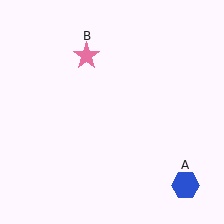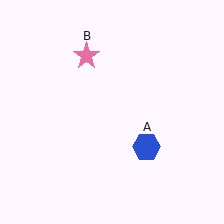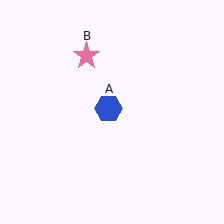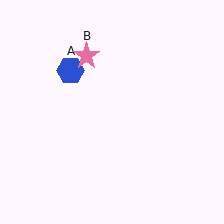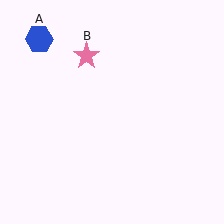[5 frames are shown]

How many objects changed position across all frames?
1 object changed position: blue hexagon (object A).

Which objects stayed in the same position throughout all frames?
Pink star (object B) remained stationary.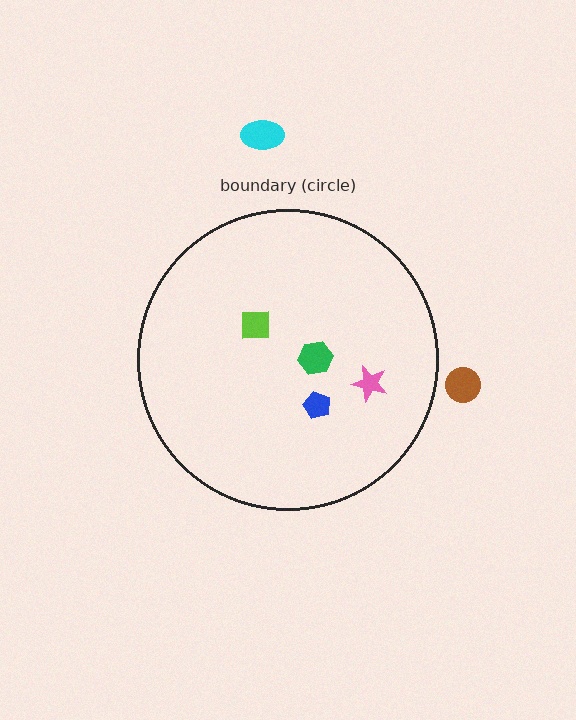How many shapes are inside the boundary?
4 inside, 2 outside.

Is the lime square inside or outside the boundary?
Inside.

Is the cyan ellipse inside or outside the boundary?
Outside.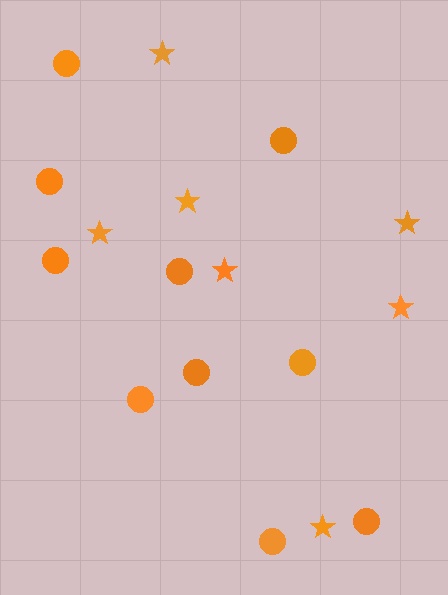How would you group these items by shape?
There are 2 groups: one group of stars (7) and one group of circles (10).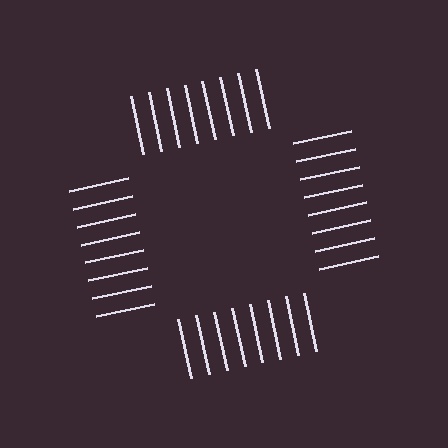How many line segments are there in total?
32 — 8 along each of the 4 edges.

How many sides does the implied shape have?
4 sides — the line-ends trace a square.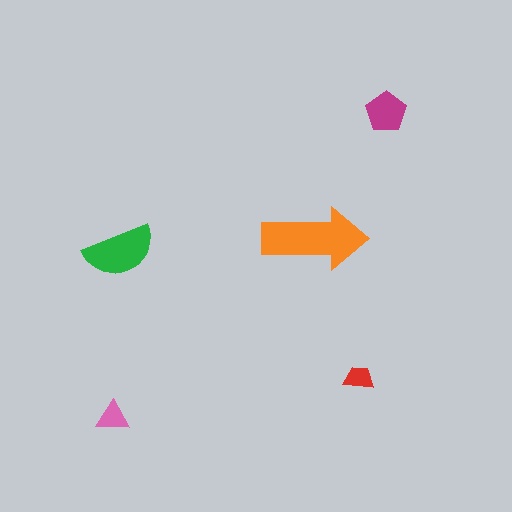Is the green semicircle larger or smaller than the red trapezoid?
Larger.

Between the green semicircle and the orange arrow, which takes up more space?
The orange arrow.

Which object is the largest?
The orange arrow.